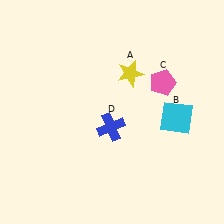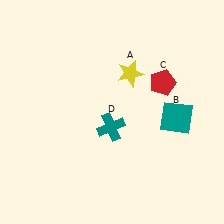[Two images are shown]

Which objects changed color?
B changed from cyan to teal. C changed from pink to red. D changed from blue to teal.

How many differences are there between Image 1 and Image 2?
There are 3 differences between the two images.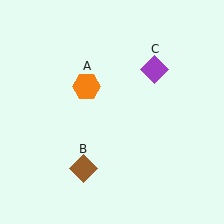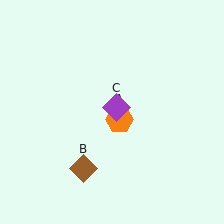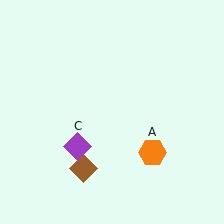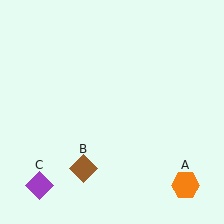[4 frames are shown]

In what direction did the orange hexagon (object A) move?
The orange hexagon (object A) moved down and to the right.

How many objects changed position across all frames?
2 objects changed position: orange hexagon (object A), purple diamond (object C).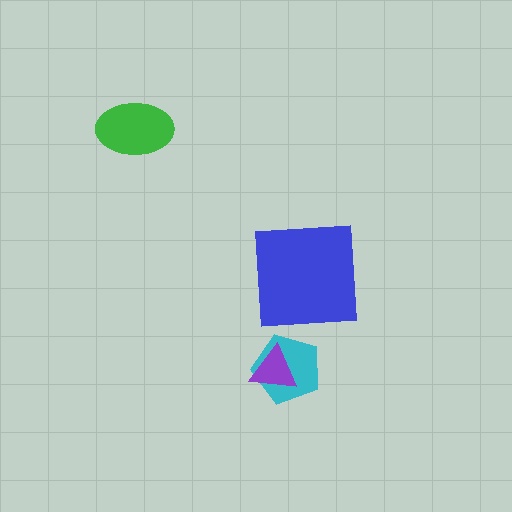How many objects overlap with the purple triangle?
1 object overlaps with the purple triangle.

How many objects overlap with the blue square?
0 objects overlap with the blue square.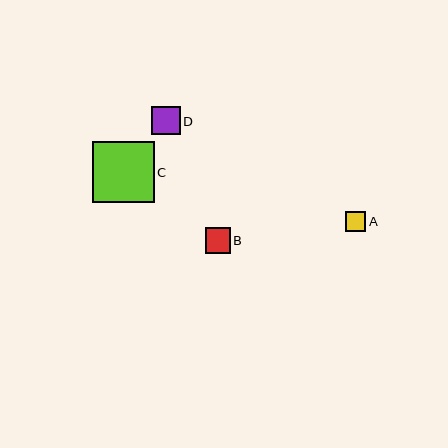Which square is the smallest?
Square A is the smallest with a size of approximately 20 pixels.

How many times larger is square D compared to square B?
Square D is approximately 1.1 times the size of square B.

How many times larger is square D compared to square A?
Square D is approximately 1.4 times the size of square A.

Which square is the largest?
Square C is the largest with a size of approximately 62 pixels.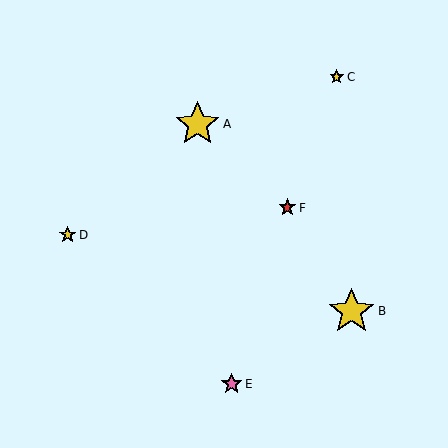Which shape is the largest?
The yellow star (labeled B) is the largest.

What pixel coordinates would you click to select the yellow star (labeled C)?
Click at (337, 77) to select the yellow star C.